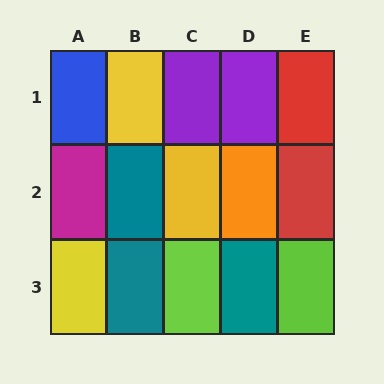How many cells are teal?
3 cells are teal.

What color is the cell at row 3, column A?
Yellow.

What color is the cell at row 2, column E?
Red.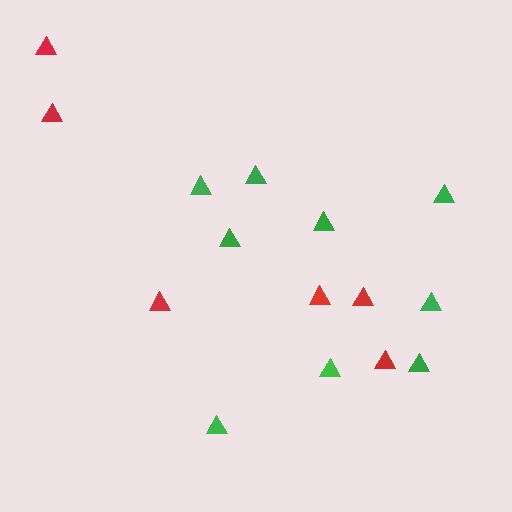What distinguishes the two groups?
There are 2 groups: one group of green triangles (9) and one group of red triangles (6).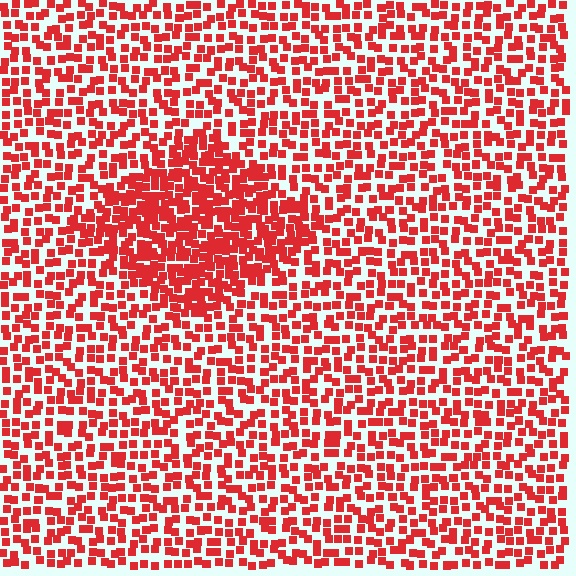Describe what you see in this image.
The image contains small red elements arranged at two different densities. A diamond-shaped region is visible where the elements are more densely packed than the surrounding area.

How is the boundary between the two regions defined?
The boundary is defined by a change in element density (approximately 1.8x ratio). All elements are the same color, size, and shape.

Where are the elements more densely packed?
The elements are more densely packed inside the diamond boundary.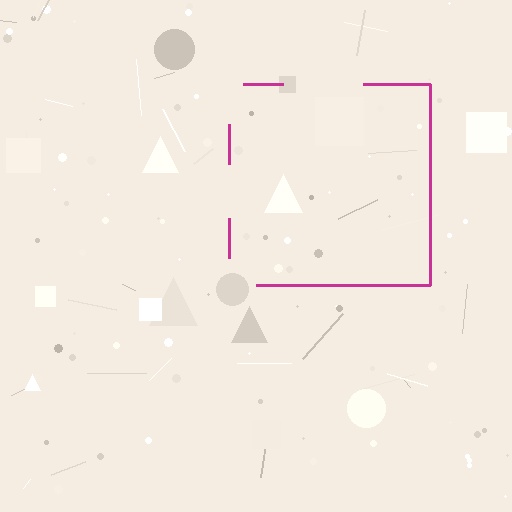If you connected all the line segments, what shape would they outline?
They would outline a square.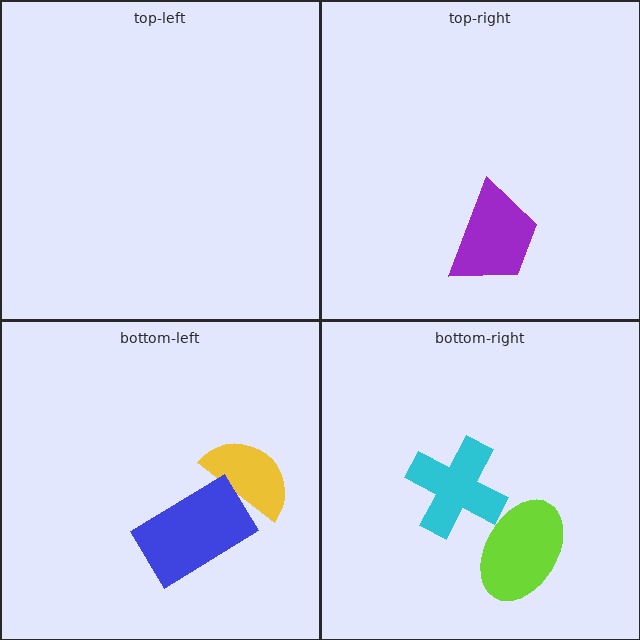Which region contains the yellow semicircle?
The bottom-left region.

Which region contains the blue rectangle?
The bottom-left region.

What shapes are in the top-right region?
The purple trapezoid.